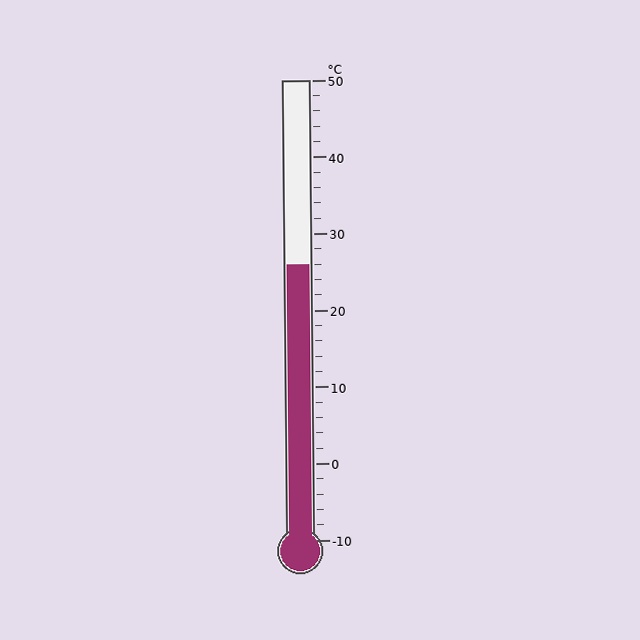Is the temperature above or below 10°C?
The temperature is above 10°C.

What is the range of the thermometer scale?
The thermometer scale ranges from -10°C to 50°C.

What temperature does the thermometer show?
The thermometer shows approximately 26°C.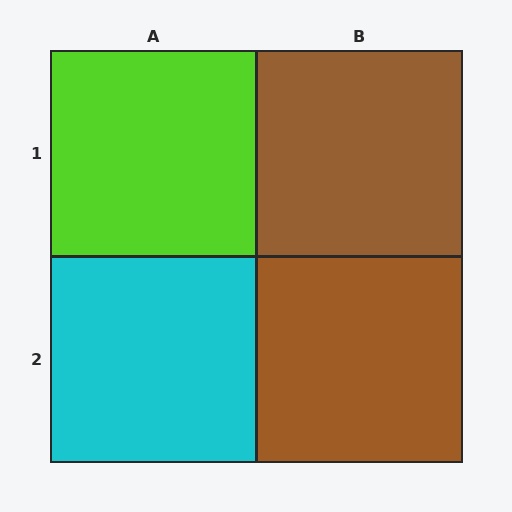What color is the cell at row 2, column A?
Cyan.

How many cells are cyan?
1 cell is cyan.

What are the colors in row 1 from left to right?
Lime, brown.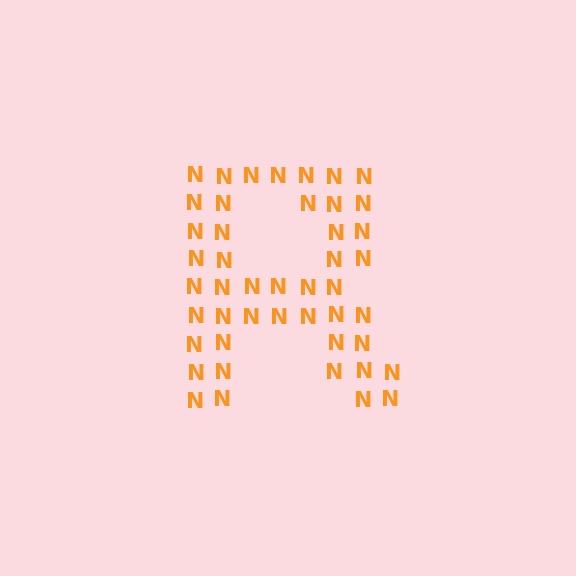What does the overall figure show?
The overall figure shows the letter R.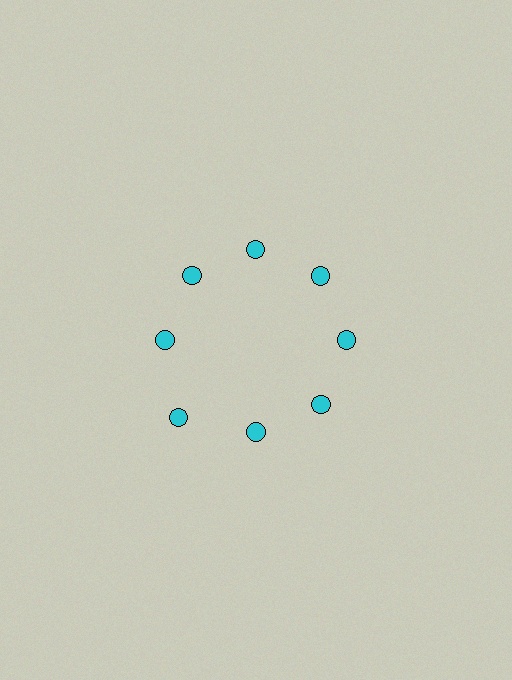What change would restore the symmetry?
The symmetry would be restored by moving it inward, back onto the ring so that all 8 circles sit at equal angles and equal distance from the center.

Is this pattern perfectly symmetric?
No. The 8 cyan circles are arranged in a ring, but one element near the 8 o'clock position is pushed outward from the center, breaking the 8-fold rotational symmetry.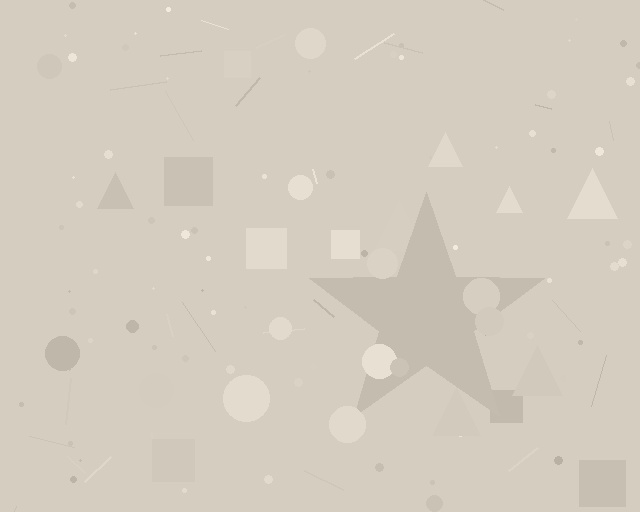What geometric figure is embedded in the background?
A star is embedded in the background.